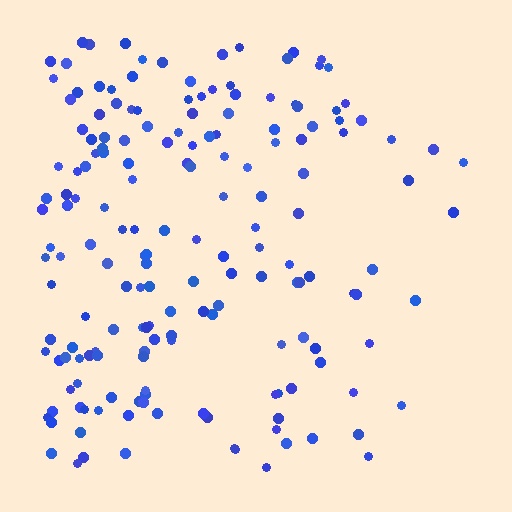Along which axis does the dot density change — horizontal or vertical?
Horizontal.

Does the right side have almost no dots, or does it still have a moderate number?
Still a moderate number, just noticeably fewer than the left.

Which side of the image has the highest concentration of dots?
The left.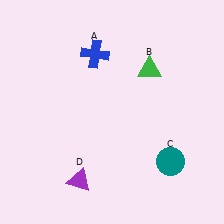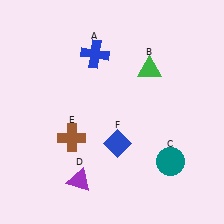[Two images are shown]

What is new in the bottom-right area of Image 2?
A blue diamond (F) was added in the bottom-right area of Image 2.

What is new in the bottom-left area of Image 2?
A brown cross (E) was added in the bottom-left area of Image 2.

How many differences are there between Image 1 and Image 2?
There are 2 differences between the two images.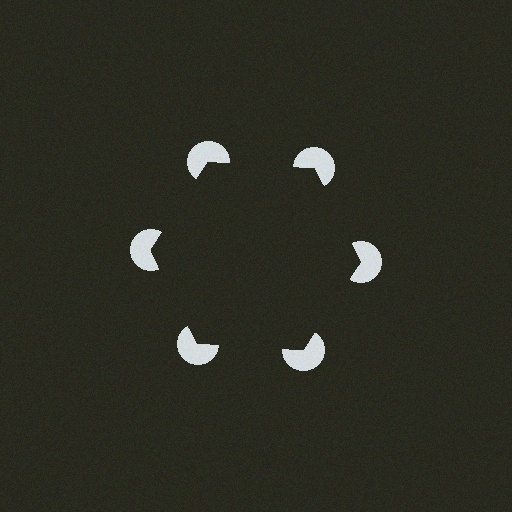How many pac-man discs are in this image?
There are 6 — one at each vertex of the illusory hexagon.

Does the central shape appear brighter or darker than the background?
It typically appears slightly darker than the background, even though no actual brightness change is drawn.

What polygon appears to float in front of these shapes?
An illusory hexagon — its edges are inferred from the aligned wedge cuts in the pac-man discs, not physically drawn.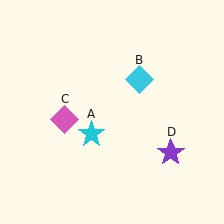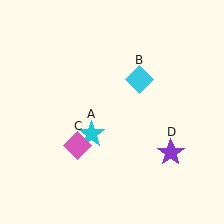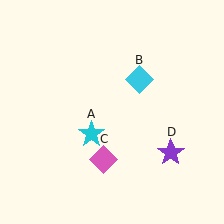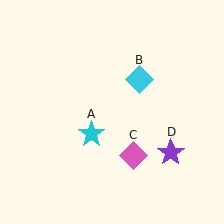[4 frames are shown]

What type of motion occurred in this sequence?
The pink diamond (object C) rotated counterclockwise around the center of the scene.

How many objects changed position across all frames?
1 object changed position: pink diamond (object C).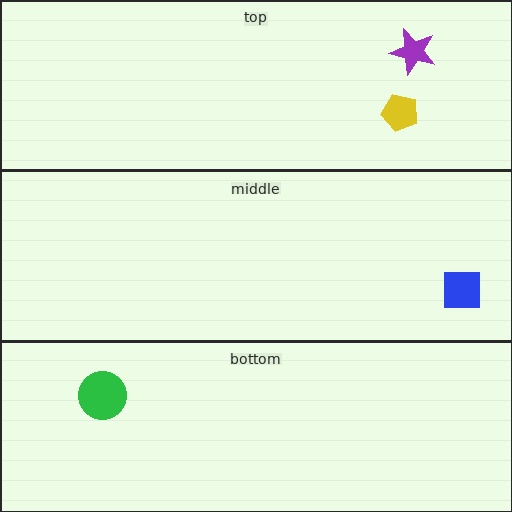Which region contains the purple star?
The top region.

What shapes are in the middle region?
The blue square.